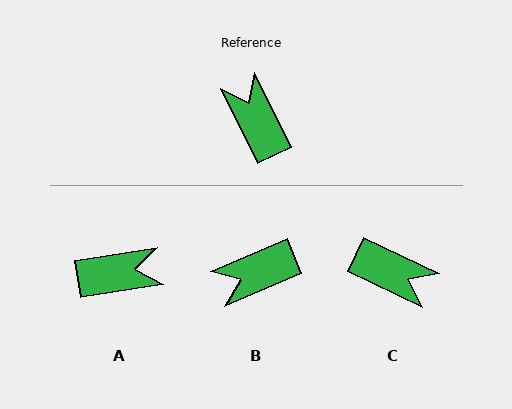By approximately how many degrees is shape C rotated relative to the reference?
Approximately 142 degrees clockwise.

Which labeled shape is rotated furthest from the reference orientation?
C, about 142 degrees away.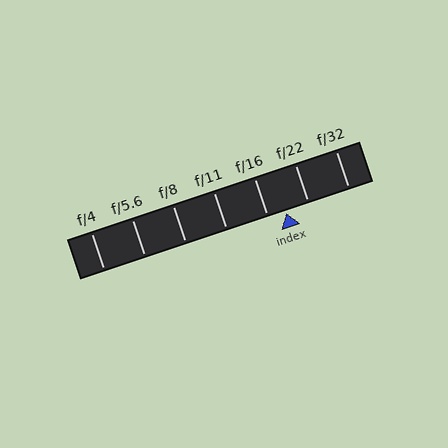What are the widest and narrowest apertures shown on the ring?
The widest aperture shown is f/4 and the narrowest is f/32.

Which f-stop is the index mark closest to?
The index mark is closest to f/16.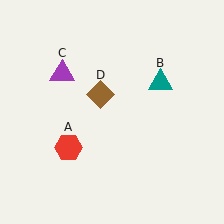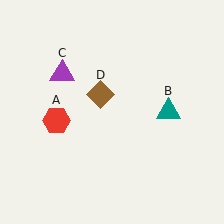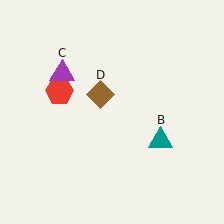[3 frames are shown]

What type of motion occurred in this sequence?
The red hexagon (object A), teal triangle (object B) rotated clockwise around the center of the scene.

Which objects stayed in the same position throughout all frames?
Purple triangle (object C) and brown diamond (object D) remained stationary.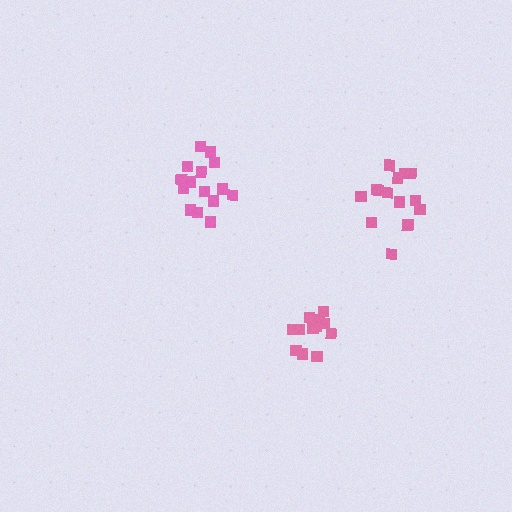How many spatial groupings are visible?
There are 3 spatial groupings.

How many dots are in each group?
Group 1: 14 dots, Group 2: 15 dots, Group 3: 12 dots (41 total).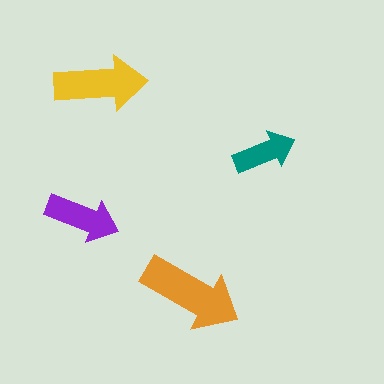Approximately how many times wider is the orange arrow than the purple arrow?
About 1.5 times wider.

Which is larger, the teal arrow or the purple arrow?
The purple one.